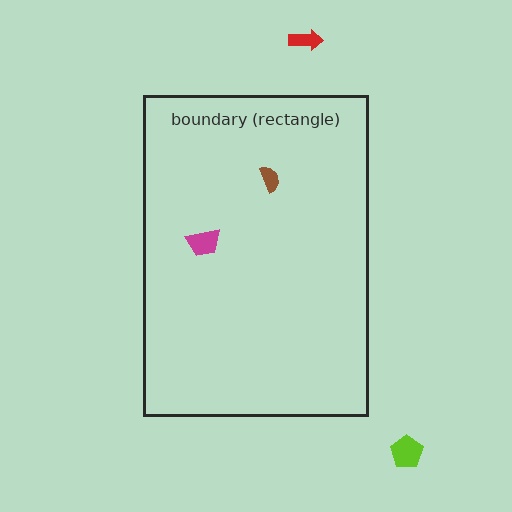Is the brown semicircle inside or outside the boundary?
Inside.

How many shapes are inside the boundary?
2 inside, 2 outside.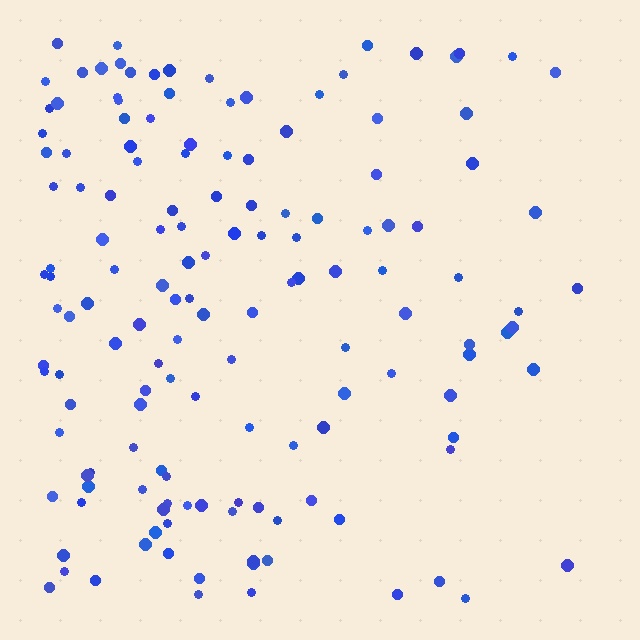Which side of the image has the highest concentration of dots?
The left.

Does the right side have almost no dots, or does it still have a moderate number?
Still a moderate number, just noticeably fewer than the left.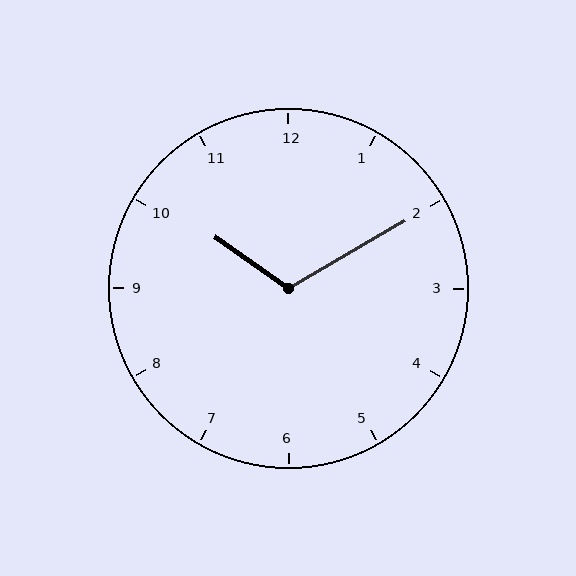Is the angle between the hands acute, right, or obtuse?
It is obtuse.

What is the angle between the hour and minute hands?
Approximately 115 degrees.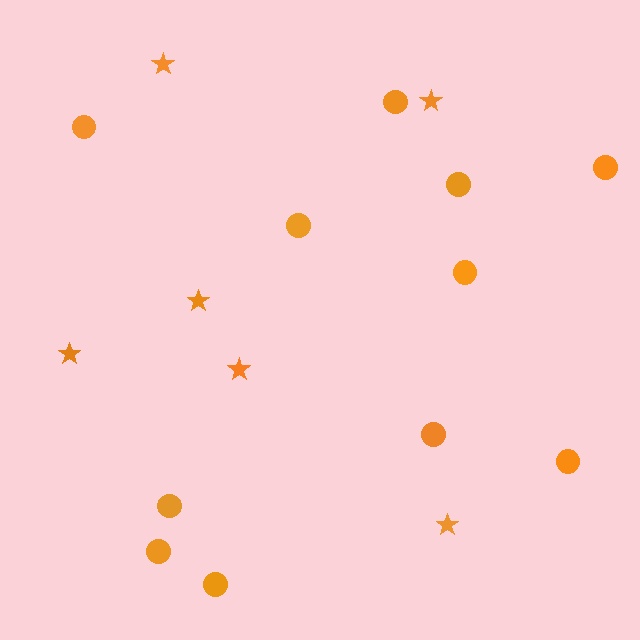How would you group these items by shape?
There are 2 groups: one group of circles (11) and one group of stars (6).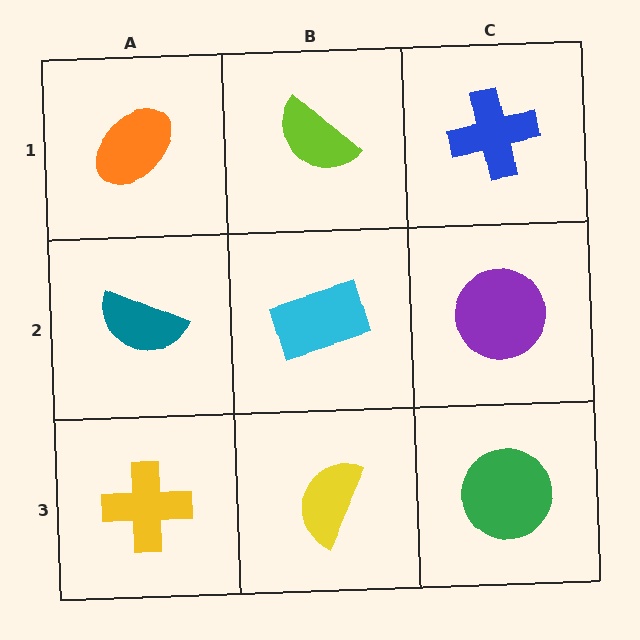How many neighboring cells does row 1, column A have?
2.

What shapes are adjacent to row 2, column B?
A lime semicircle (row 1, column B), a yellow semicircle (row 3, column B), a teal semicircle (row 2, column A), a purple circle (row 2, column C).